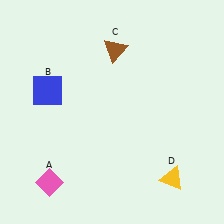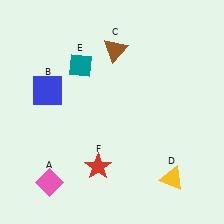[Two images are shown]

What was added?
A teal diamond (E), a red star (F) were added in Image 2.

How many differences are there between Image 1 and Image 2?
There are 2 differences between the two images.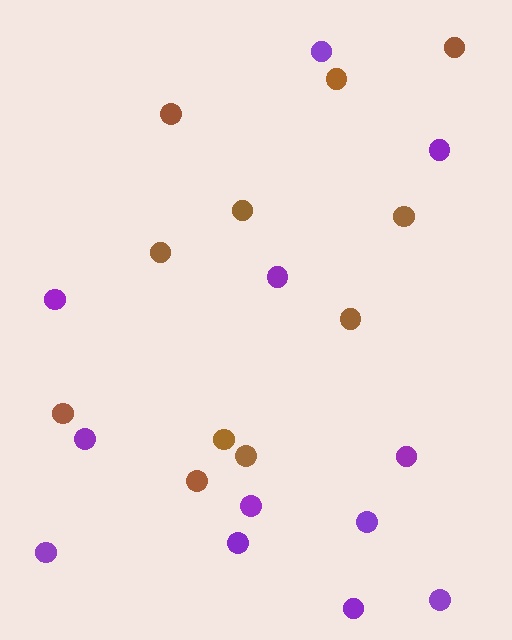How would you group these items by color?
There are 2 groups: one group of brown circles (11) and one group of purple circles (12).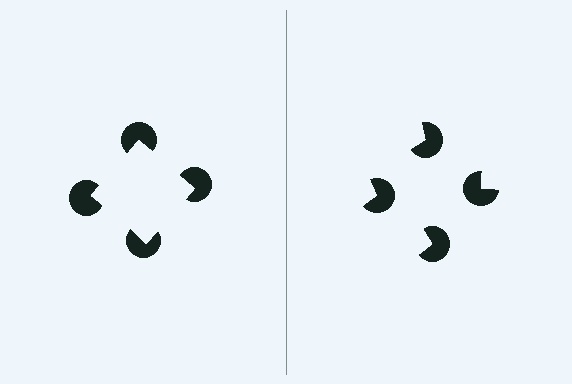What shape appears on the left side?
An illusory square.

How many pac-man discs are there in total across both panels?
8 — 4 on each side.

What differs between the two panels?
The pac-man discs are positioned identically on both sides; only the wedge orientations differ. On the left they align to a square; on the right they are misaligned.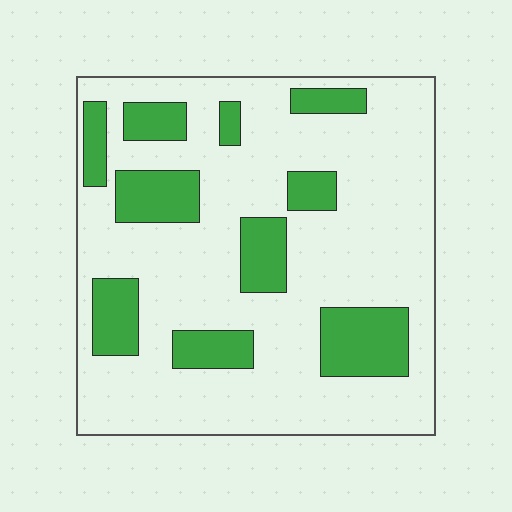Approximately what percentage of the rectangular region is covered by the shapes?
Approximately 25%.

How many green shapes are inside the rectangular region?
10.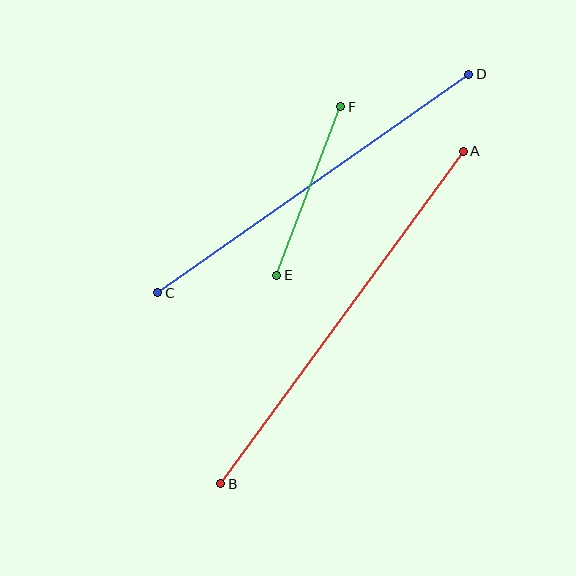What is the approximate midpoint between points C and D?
The midpoint is at approximately (313, 183) pixels.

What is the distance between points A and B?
The distance is approximately 411 pixels.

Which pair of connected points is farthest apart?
Points A and B are farthest apart.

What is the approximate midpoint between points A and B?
The midpoint is at approximately (342, 317) pixels.